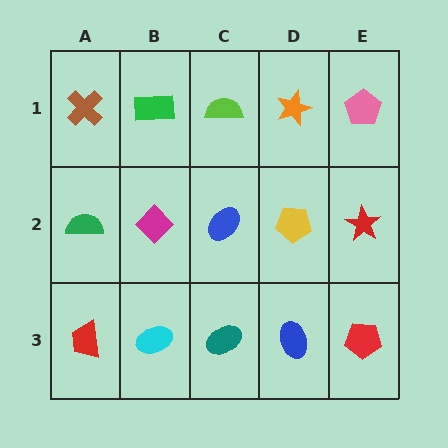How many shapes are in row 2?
5 shapes.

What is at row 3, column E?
A red pentagon.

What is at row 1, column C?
A lime semicircle.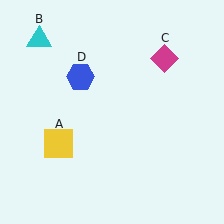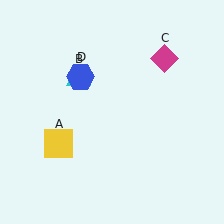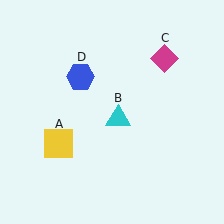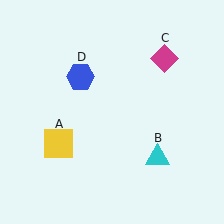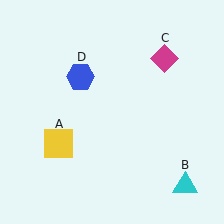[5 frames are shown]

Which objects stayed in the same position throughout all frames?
Yellow square (object A) and magenta diamond (object C) and blue hexagon (object D) remained stationary.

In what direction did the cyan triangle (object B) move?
The cyan triangle (object B) moved down and to the right.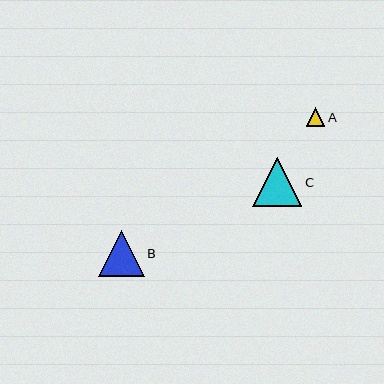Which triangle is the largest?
Triangle C is the largest with a size of approximately 49 pixels.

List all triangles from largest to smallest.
From largest to smallest: C, B, A.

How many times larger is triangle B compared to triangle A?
Triangle B is approximately 2.5 times the size of triangle A.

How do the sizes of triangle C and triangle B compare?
Triangle C and triangle B are approximately the same size.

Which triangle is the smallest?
Triangle A is the smallest with a size of approximately 18 pixels.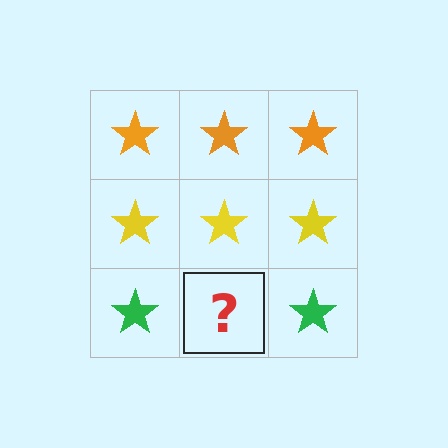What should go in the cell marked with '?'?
The missing cell should contain a green star.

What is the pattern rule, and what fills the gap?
The rule is that each row has a consistent color. The gap should be filled with a green star.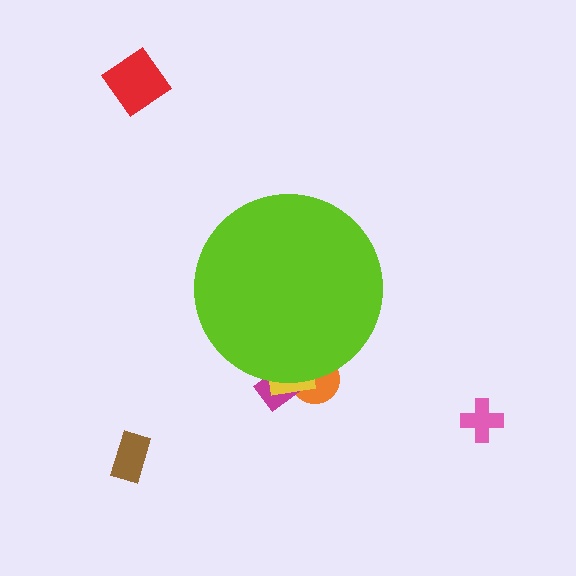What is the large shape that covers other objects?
A lime circle.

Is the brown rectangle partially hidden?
No, the brown rectangle is fully visible.